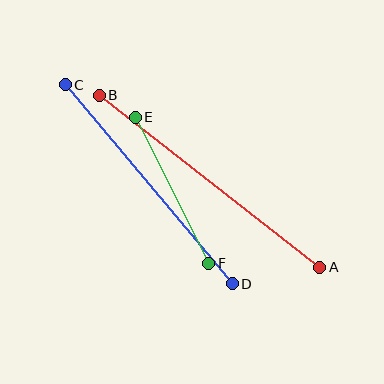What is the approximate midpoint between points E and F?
The midpoint is at approximately (172, 190) pixels.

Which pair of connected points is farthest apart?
Points A and B are farthest apart.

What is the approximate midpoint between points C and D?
The midpoint is at approximately (149, 184) pixels.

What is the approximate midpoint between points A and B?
The midpoint is at approximately (210, 181) pixels.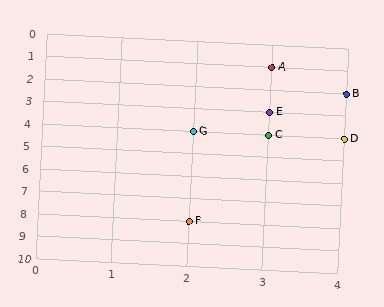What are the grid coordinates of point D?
Point D is at grid coordinates (4, 4).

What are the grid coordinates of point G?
Point G is at grid coordinates (2, 4).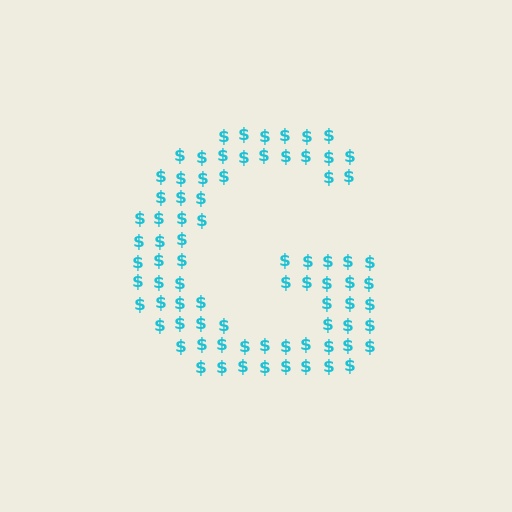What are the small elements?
The small elements are dollar signs.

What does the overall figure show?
The overall figure shows the letter G.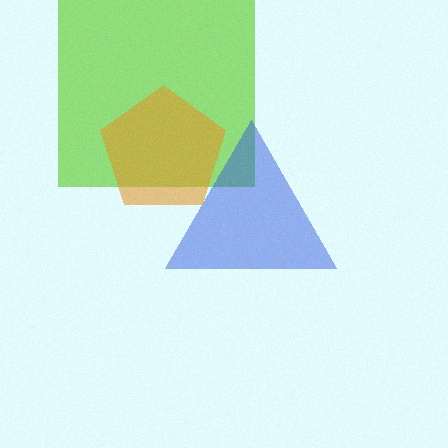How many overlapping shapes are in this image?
There are 3 overlapping shapes in the image.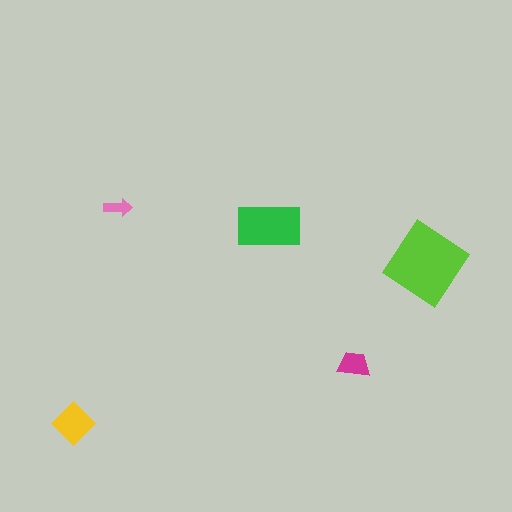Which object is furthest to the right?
The lime diamond is rightmost.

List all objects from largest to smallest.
The lime diamond, the green rectangle, the yellow diamond, the magenta trapezoid, the pink arrow.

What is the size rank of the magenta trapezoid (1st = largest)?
4th.